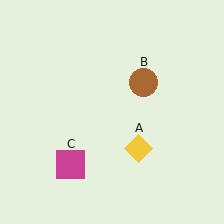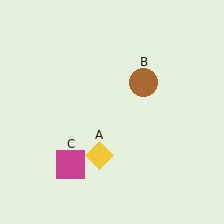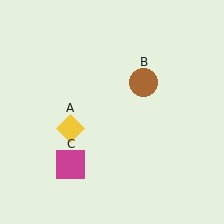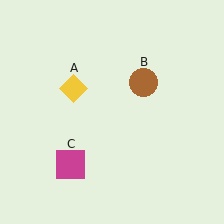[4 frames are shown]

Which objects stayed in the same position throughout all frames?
Brown circle (object B) and magenta square (object C) remained stationary.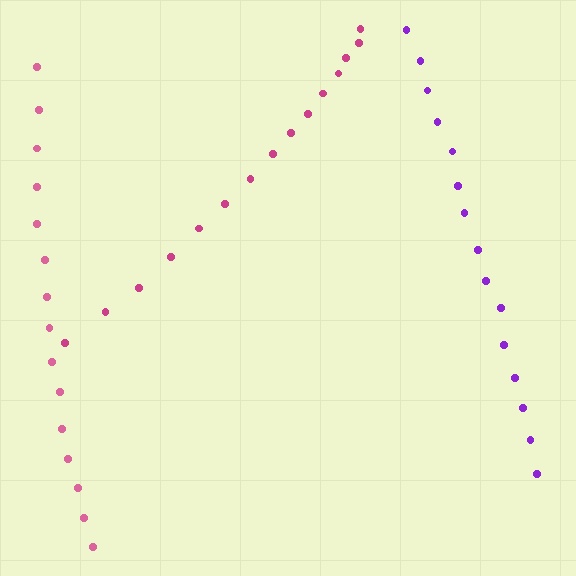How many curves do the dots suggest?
There are 3 distinct paths.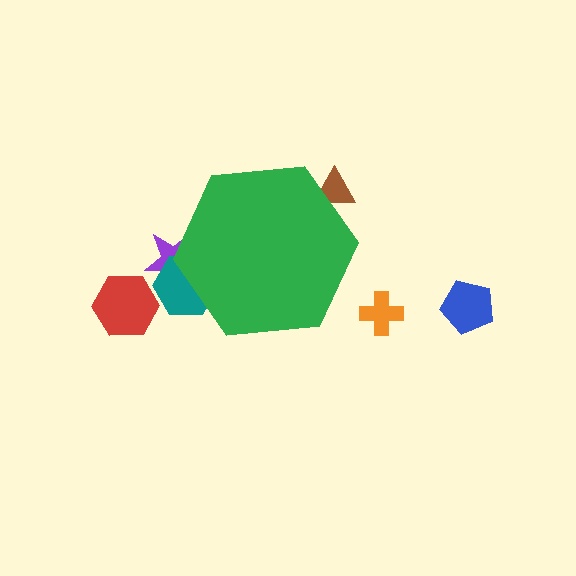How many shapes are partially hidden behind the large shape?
3 shapes are partially hidden.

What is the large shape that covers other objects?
A green hexagon.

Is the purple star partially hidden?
Yes, the purple star is partially hidden behind the green hexagon.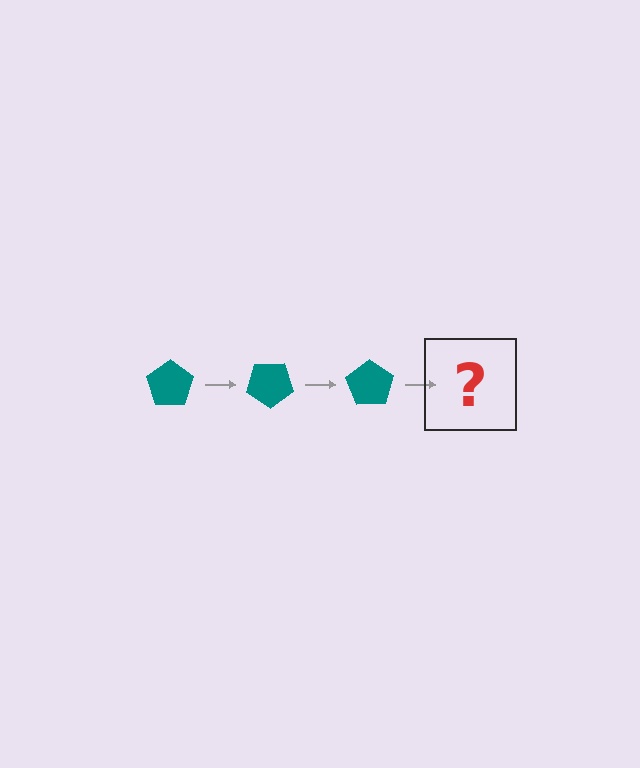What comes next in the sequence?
The next element should be a teal pentagon rotated 105 degrees.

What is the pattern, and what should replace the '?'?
The pattern is that the pentagon rotates 35 degrees each step. The '?' should be a teal pentagon rotated 105 degrees.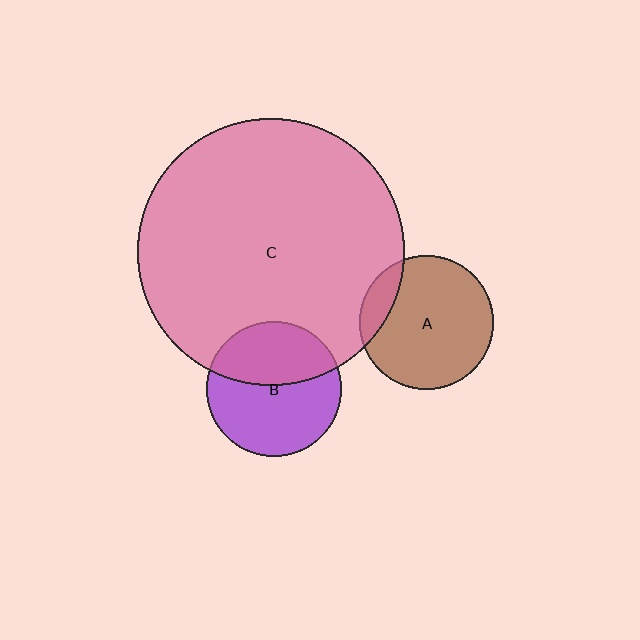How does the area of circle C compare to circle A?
Approximately 3.9 times.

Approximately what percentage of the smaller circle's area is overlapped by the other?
Approximately 40%.